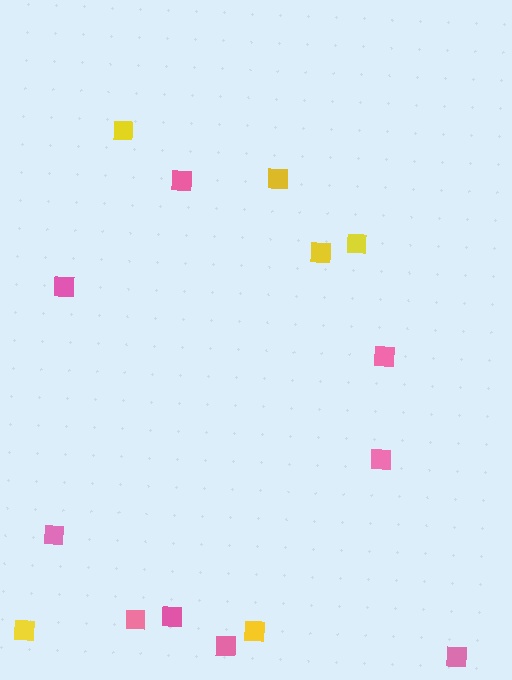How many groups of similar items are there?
There are 2 groups: one group of yellow squares (6) and one group of pink squares (9).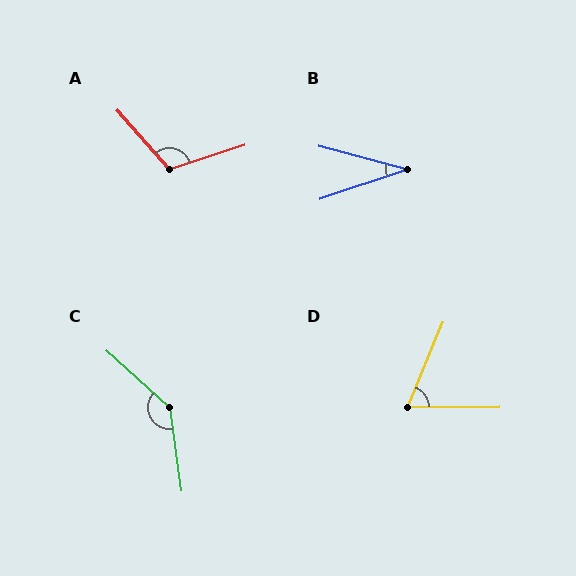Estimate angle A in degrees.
Approximately 113 degrees.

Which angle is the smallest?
B, at approximately 33 degrees.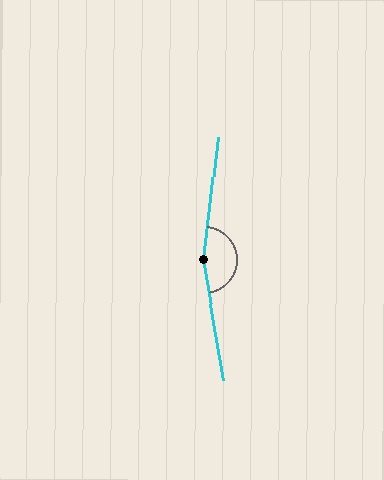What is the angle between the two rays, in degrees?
Approximately 164 degrees.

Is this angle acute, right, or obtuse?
It is obtuse.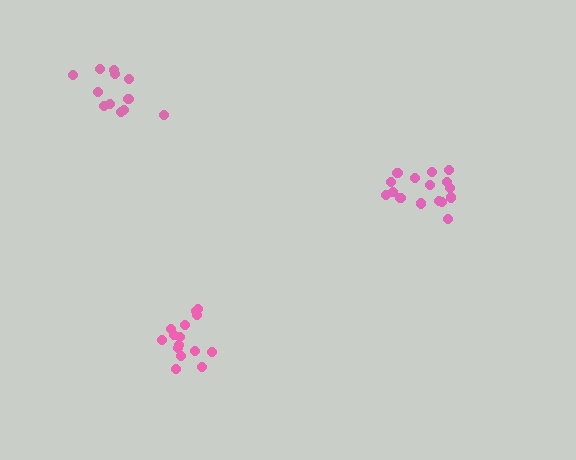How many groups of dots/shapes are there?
There are 3 groups.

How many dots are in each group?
Group 1: 16 dots, Group 2: 13 dots, Group 3: 15 dots (44 total).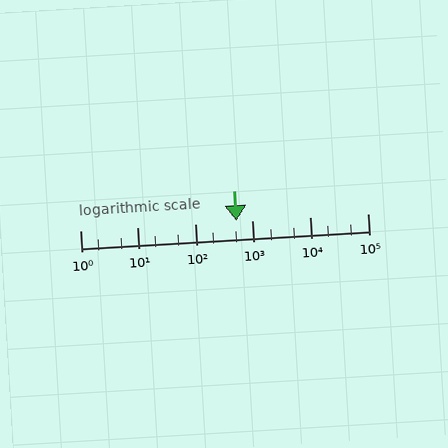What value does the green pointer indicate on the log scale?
The pointer indicates approximately 530.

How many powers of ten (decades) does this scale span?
The scale spans 5 decades, from 1 to 100000.